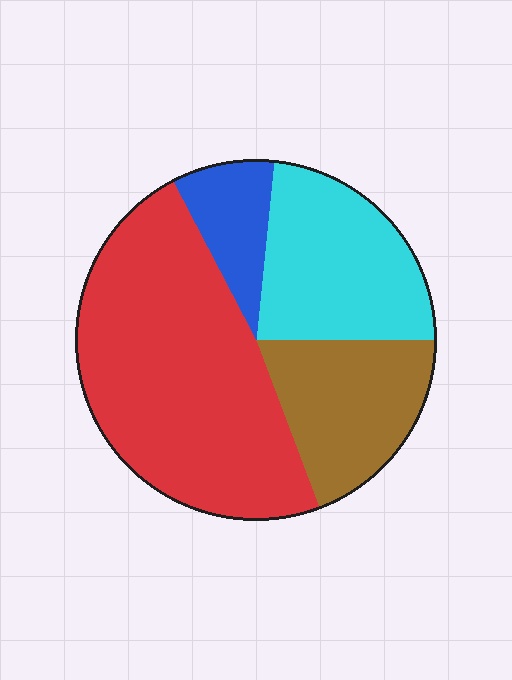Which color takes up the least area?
Blue, at roughly 10%.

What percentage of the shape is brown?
Brown covers 19% of the shape.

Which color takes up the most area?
Red, at roughly 50%.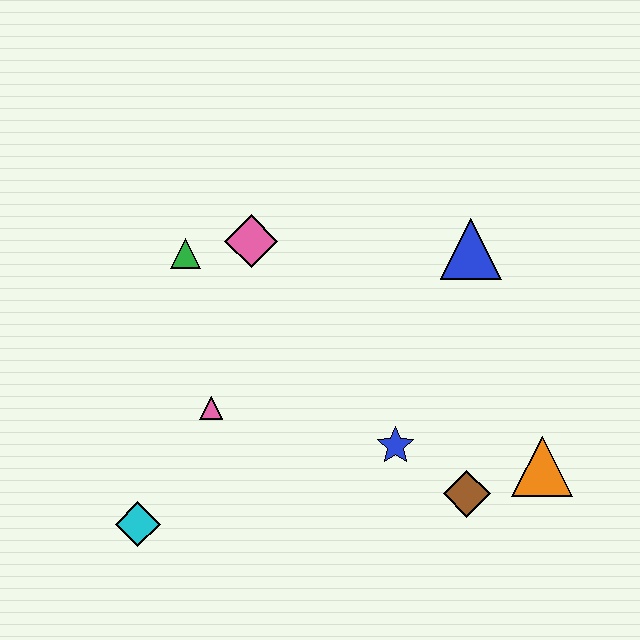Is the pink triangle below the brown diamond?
No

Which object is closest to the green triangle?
The pink diamond is closest to the green triangle.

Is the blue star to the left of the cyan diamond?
No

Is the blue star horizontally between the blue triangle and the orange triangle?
No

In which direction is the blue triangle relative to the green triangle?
The blue triangle is to the right of the green triangle.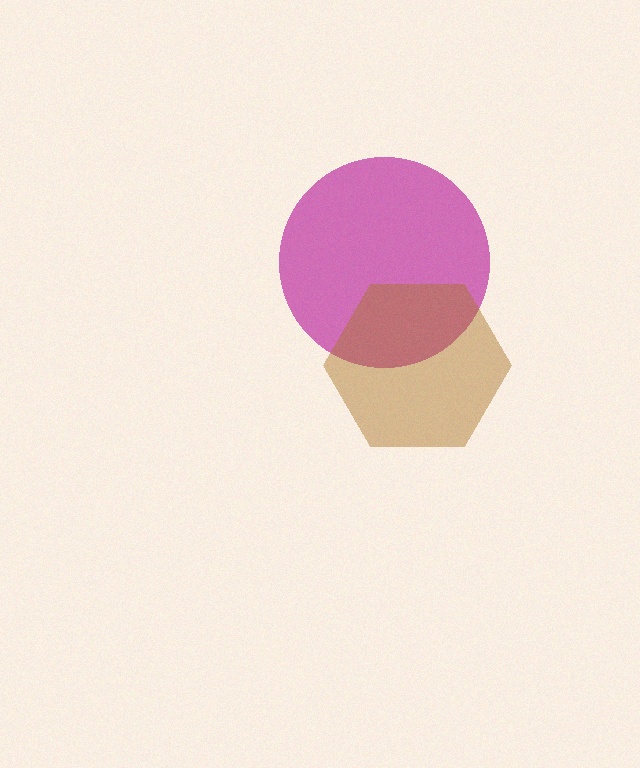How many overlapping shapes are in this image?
There are 2 overlapping shapes in the image.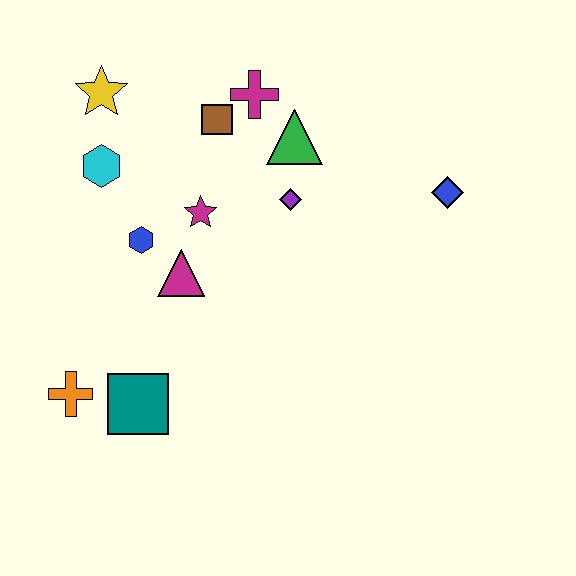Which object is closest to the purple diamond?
The green triangle is closest to the purple diamond.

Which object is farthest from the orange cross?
The blue diamond is farthest from the orange cross.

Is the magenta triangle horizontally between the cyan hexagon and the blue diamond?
Yes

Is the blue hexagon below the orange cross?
No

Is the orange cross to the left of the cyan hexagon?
Yes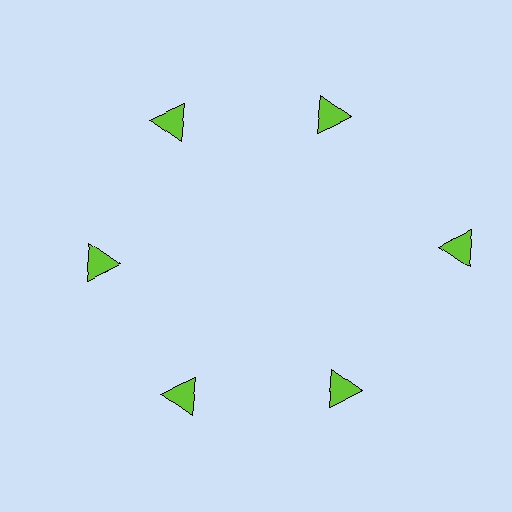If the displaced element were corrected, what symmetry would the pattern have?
It would have 6-fold rotational symmetry — the pattern would map onto itself every 60 degrees.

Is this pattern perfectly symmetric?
No. The 6 lime triangles are arranged in a ring, but one element near the 3 o'clock position is pushed outward from the center, breaking the 6-fold rotational symmetry.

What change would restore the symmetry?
The symmetry would be restored by moving it inward, back onto the ring so that all 6 triangles sit at equal angles and equal distance from the center.